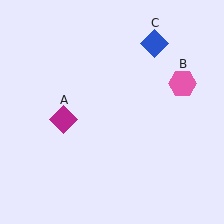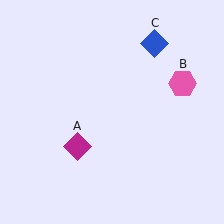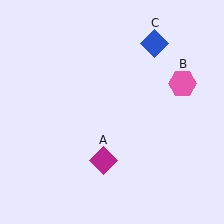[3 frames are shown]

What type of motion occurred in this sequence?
The magenta diamond (object A) rotated counterclockwise around the center of the scene.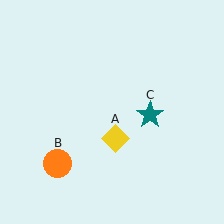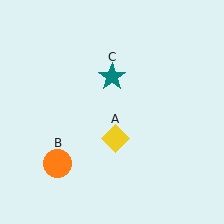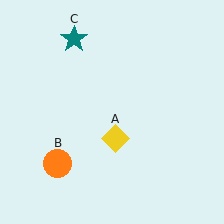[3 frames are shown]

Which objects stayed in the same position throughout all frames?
Yellow diamond (object A) and orange circle (object B) remained stationary.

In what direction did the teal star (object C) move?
The teal star (object C) moved up and to the left.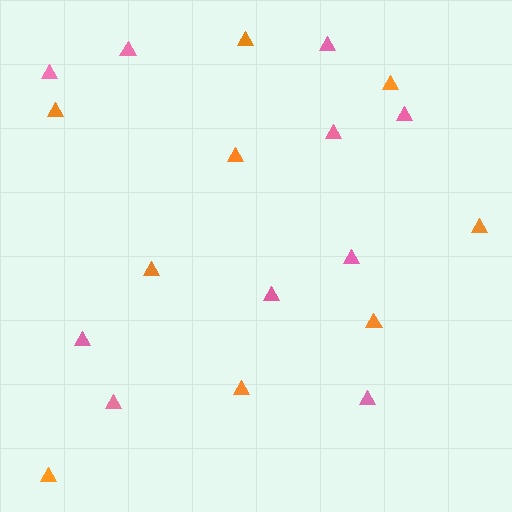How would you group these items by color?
There are 2 groups: one group of orange triangles (9) and one group of pink triangles (10).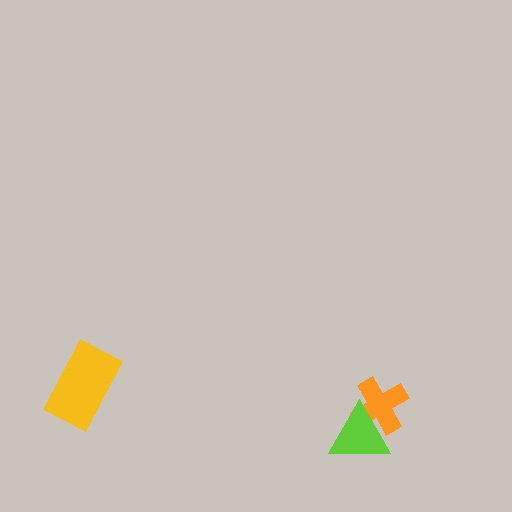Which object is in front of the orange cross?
The lime triangle is in front of the orange cross.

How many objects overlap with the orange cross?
1 object overlaps with the orange cross.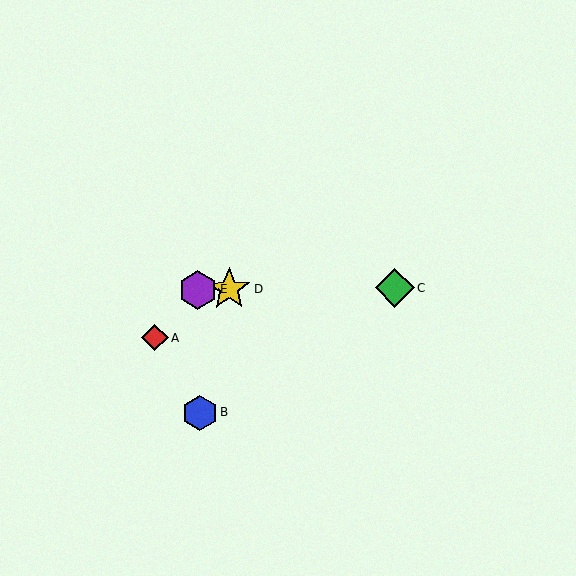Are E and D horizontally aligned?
Yes, both are at y≈290.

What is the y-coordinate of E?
Object E is at y≈290.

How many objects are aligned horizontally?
3 objects (C, D, E) are aligned horizontally.